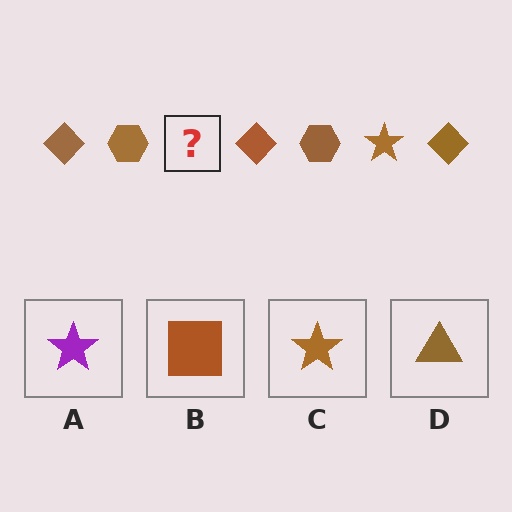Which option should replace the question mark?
Option C.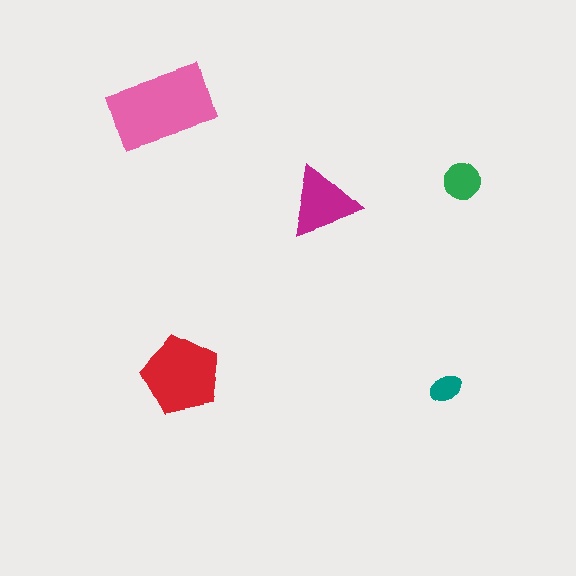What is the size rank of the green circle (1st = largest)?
4th.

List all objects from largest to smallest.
The pink rectangle, the red pentagon, the magenta triangle, the green circle, the teal ellipse.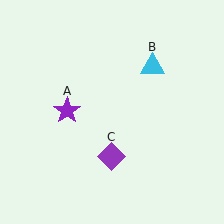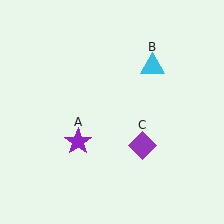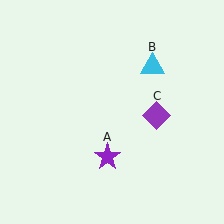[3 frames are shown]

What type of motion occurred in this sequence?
The purple star (object A), purple diamond (object C) rotated counterclockwise around the center of the scene.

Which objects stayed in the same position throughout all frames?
Cyan triangle (object B) remained stationary.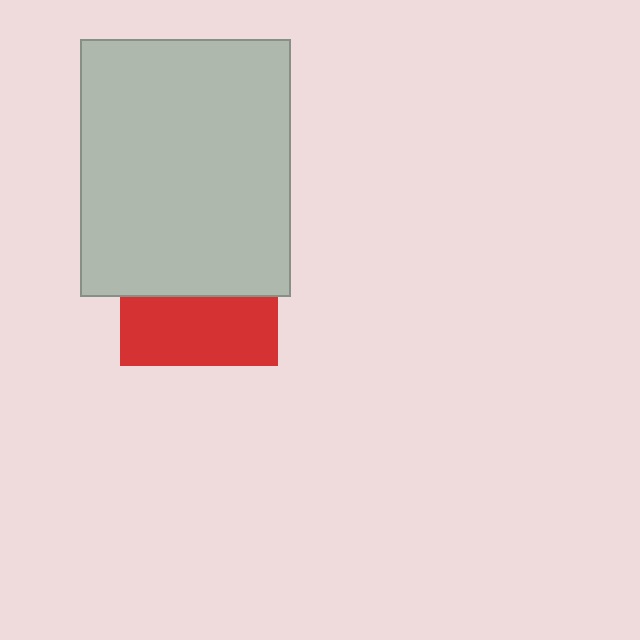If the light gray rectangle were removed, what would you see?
You would see the complete red square.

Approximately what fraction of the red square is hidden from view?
Roughly 57% of the red square is hidden behind the light gray rectangle.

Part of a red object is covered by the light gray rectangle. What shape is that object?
It is a square.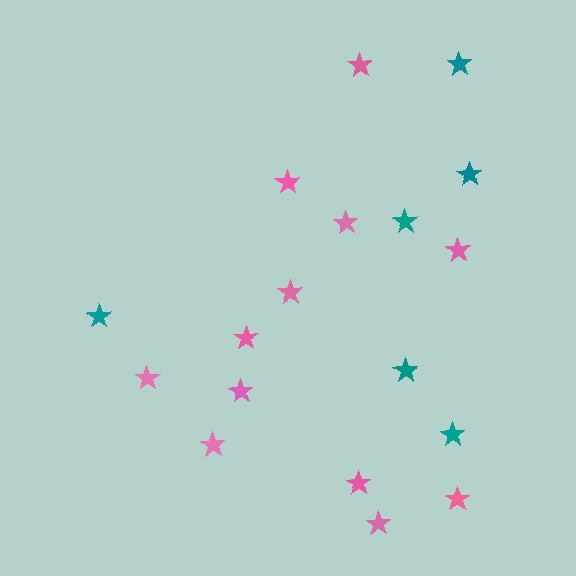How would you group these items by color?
There are 2 groups: one group of pink stars (12) and one group of teal stars (6).